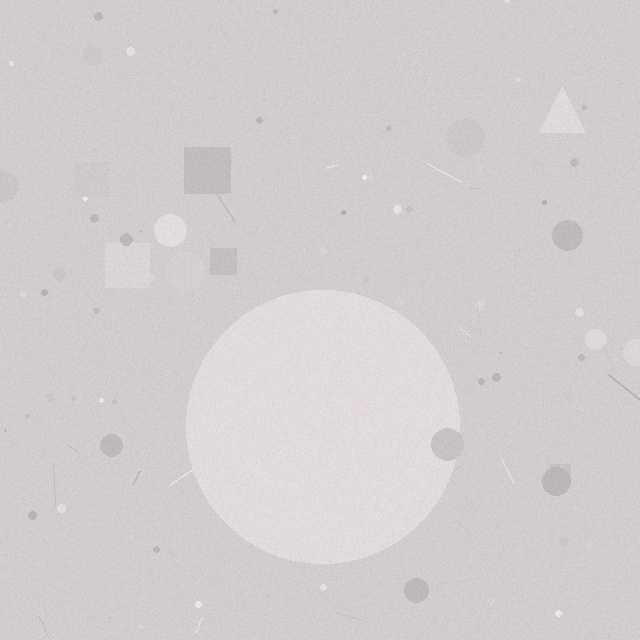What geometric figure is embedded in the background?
A circle is embedded in the background.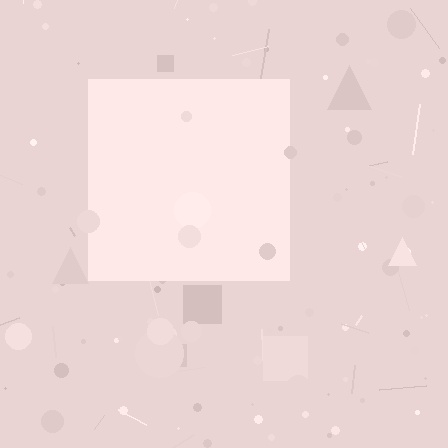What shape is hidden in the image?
A square is hidden in the image.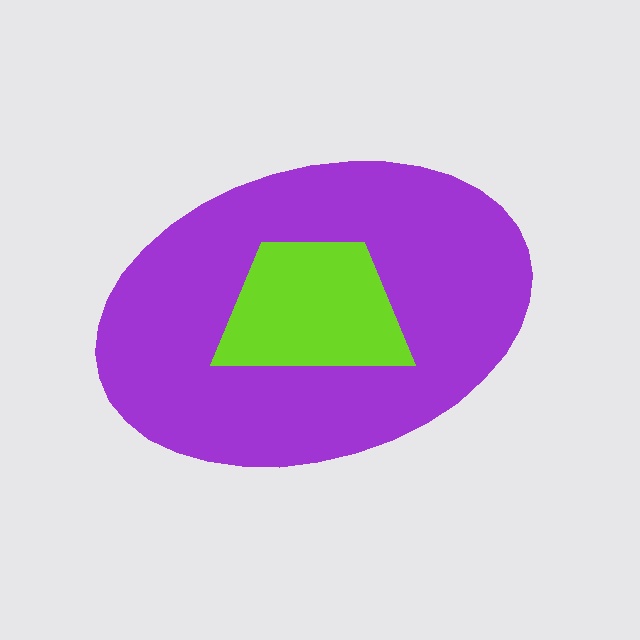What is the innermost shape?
The lime trapezoid.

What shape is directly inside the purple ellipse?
The lime trapezoid.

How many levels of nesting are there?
2.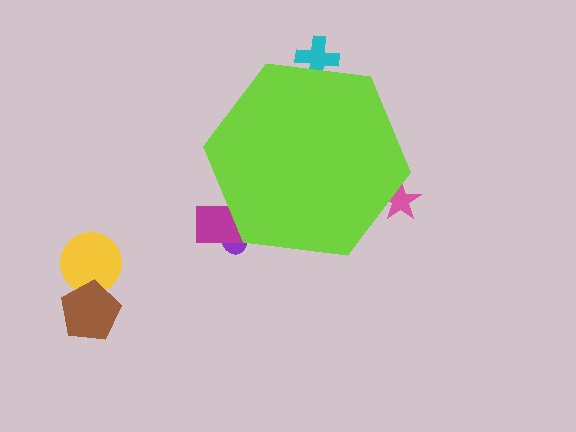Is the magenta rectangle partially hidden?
Yes, the magenta rectangle is partially hidden behind the lime hexagon.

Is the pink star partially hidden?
Yes, the pink star is partially hidden behind the lime hexagon.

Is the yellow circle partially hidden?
No, the yellow circle is fully visible.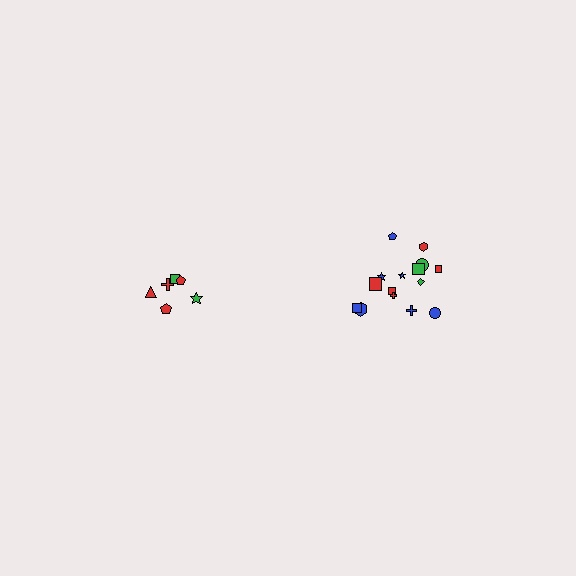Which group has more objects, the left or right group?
The right group.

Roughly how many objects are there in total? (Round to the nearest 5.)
Roughly 20 objects in total.